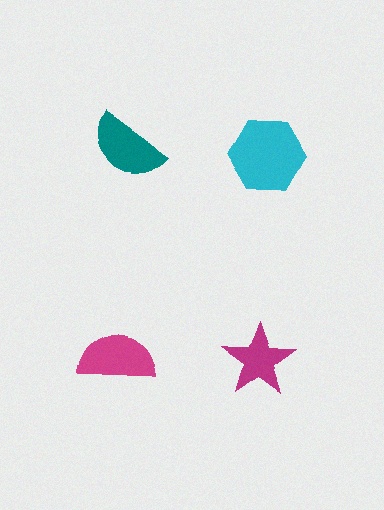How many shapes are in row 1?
2 shapes.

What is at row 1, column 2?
A cyan hexagon.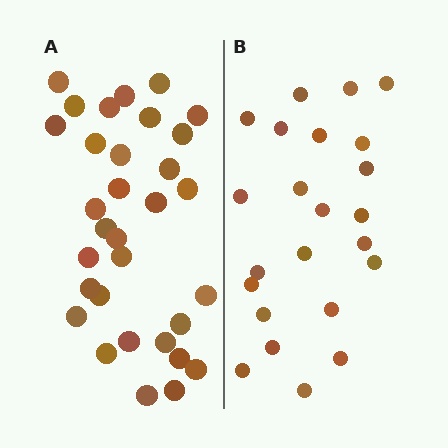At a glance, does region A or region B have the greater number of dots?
Region A (the left region) has more dots.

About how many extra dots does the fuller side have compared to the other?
Region A has roughly 8 or so more dots than region B.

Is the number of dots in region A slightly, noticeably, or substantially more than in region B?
Region A has noticeably more, but not dramatically so. The ratio is roughly 1.4 to 1.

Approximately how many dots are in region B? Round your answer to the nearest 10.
About 20 dots. (The exact count is 23, which rounds to 20.)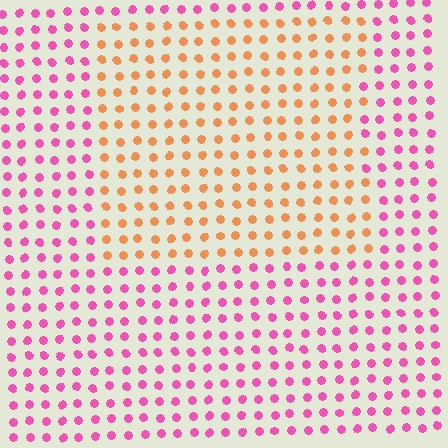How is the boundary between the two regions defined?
The boundary is defined purely by a slight shift in hue (about 61 degrees). Spacing, size, and orientation are identical on both sides.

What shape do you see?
I see a rectangle.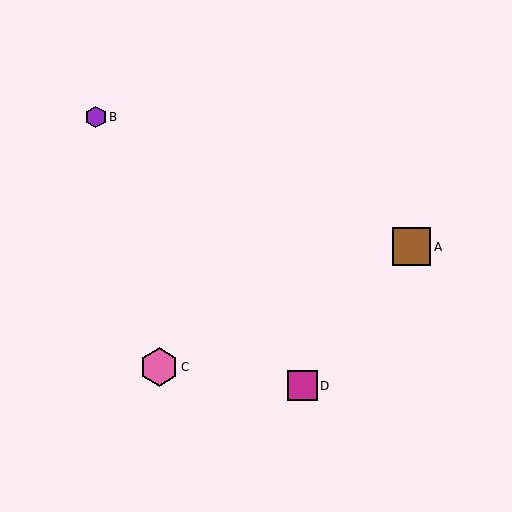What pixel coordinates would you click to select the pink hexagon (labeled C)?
Click at (159, 367) to select the pink hexagon C.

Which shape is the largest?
The pink hexagon (labeled C) is the largest.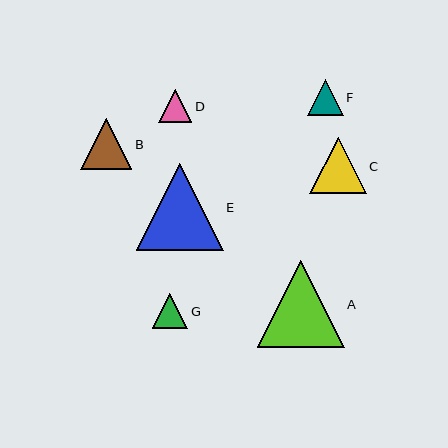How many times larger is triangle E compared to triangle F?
Triangle E is approximately 2.5 times the size of triangle F.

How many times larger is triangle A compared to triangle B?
Triangle A is approximately 1.7 times the size of triangle B.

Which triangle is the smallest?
Triangle D is the smallest with a size of approximately 33 pixels.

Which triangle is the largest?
Triangle E is the largest with a size of approximately 87 pixels.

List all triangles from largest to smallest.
From largest to smallest: E, A, C, B, F, G, D.